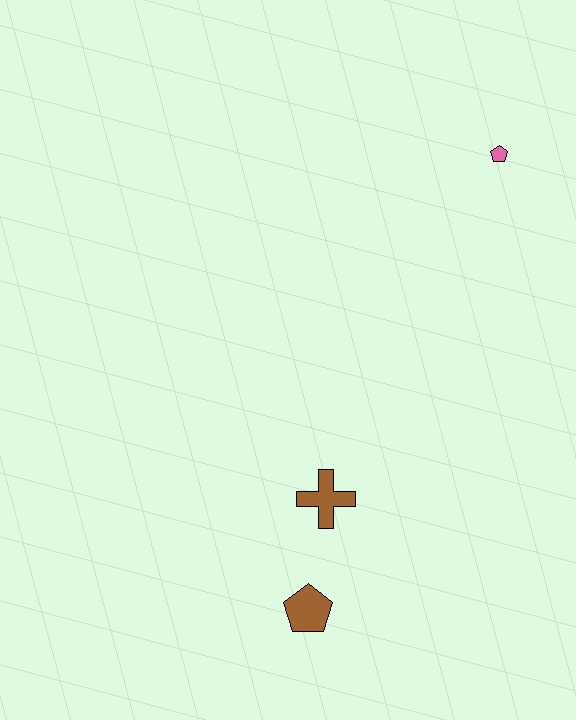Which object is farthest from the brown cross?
The pink pentagon is farthest from the brown cross.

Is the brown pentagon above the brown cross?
No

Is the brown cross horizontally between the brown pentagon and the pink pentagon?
Yes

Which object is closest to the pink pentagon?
The brown cross is closest to the pink pentagon.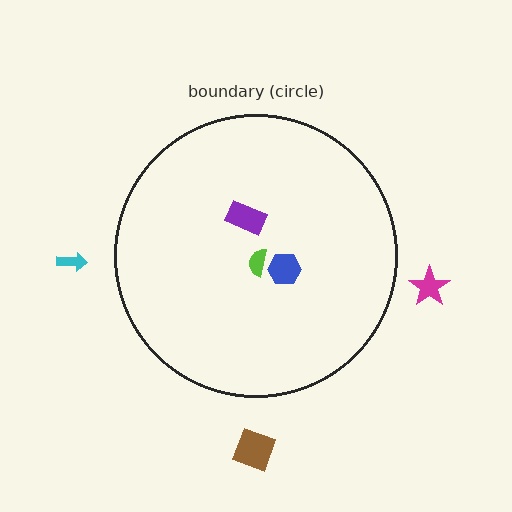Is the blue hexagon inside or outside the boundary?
Inside.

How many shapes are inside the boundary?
3 inside, 3 outside.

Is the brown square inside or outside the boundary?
Outside.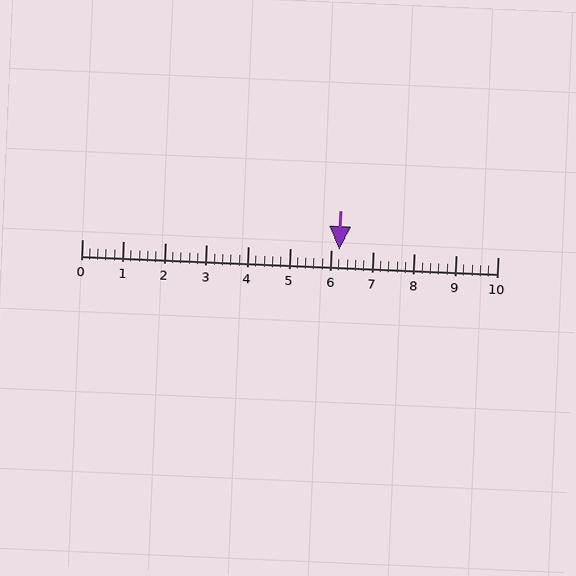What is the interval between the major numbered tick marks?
The major tick marks are spaced 1 units apart.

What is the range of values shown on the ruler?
The ruler shows values from 0 to 10.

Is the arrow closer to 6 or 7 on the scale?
The arrow is closer to 6.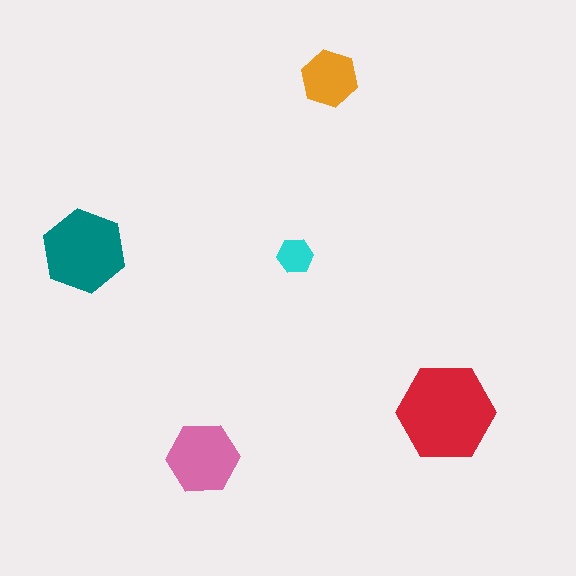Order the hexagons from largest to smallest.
the red one, the teal one, the pink one, the orange one, the cyan one.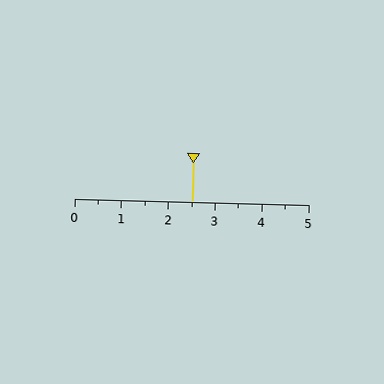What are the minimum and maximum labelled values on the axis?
The axis runs from 0 to 5.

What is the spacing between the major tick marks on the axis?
The major ticks are spaced 1 apart.